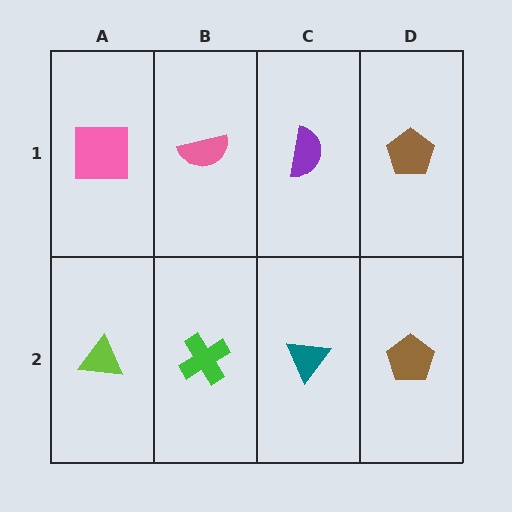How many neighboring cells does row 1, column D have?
2.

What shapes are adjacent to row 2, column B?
A pink semicircle (row 1, column B), a lime triangle (row 2, column A), a teal triangle (row 2, column C).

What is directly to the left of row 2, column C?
A green cross.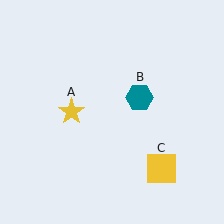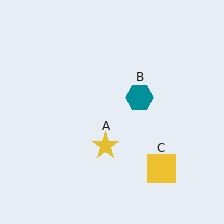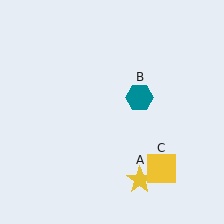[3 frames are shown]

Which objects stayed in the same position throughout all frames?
Teal hexagon (object B) and yellow square (object C) remained stationary.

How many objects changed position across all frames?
1 object changed position: yellow star (object A).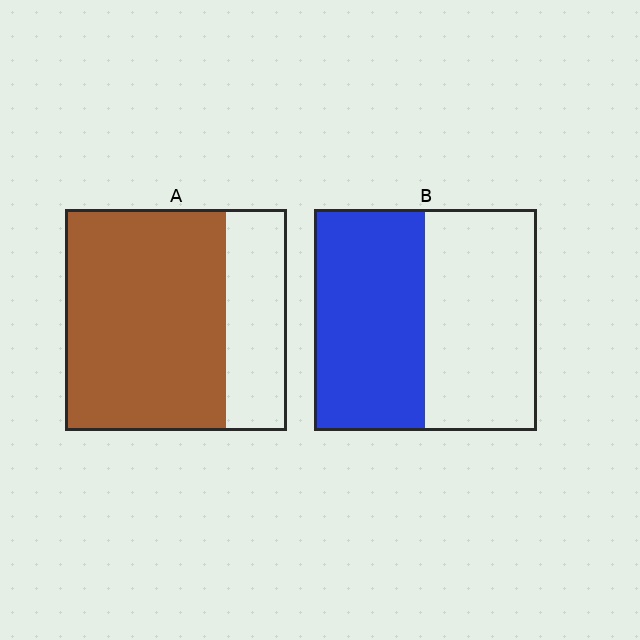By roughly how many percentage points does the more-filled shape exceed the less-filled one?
By roughly 25 percentage points (A over B).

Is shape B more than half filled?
Roughly half.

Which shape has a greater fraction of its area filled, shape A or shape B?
Shape A.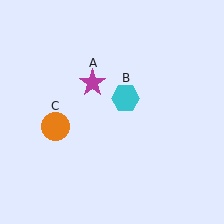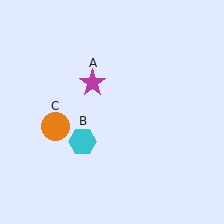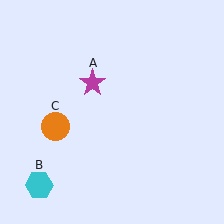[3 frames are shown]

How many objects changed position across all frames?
1 object changed position: cyan hexagon (object B).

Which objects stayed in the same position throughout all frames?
Magenta star (object A) and orange circle (object C) remained stationary.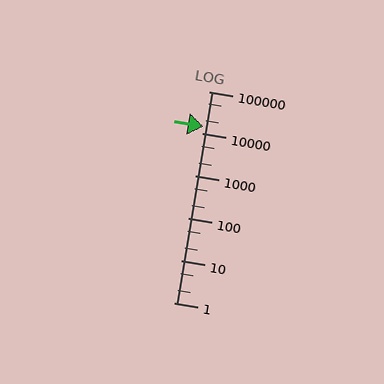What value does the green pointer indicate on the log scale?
The pointer indicates approximately 15000.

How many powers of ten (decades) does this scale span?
The scale spans 5 decades, from 1 to 100000.